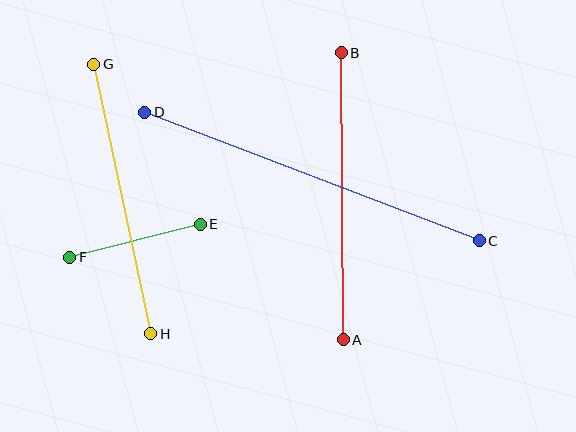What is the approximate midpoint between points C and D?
The midpoint is at approximately (312, 176) pixels.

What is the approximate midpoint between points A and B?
The midpoint is at approximately (342, 196) pixels.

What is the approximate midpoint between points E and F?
The midpoint is at approximately (135, 241) pixels.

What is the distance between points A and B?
The distance is approximately 287 pixels.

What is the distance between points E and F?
The distance is approximately 135 pixels.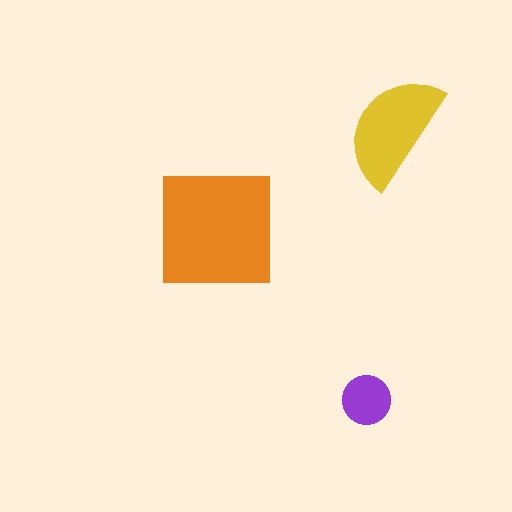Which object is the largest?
The orange square.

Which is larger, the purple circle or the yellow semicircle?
The yellow semicircle.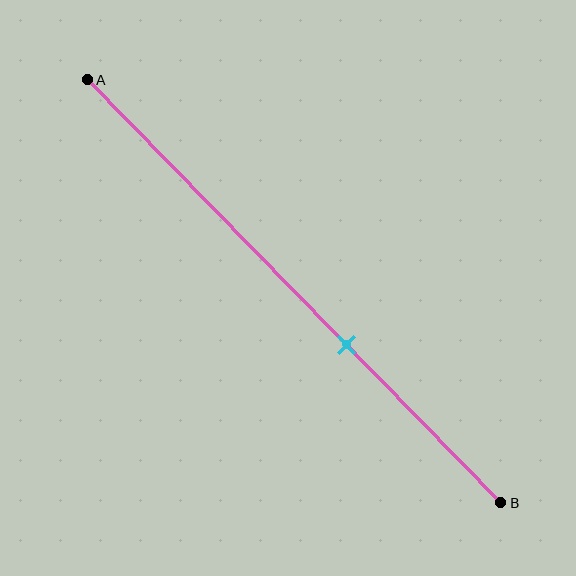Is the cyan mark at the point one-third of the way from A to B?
No, the mark is at about 65% from A, not at the 33% one-third point.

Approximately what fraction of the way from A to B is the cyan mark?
The cyan mark is approximately 65% of the way from A to B.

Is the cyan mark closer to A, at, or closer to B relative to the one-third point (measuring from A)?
The cyan mark is closer to point B than the one-third point of segment AB.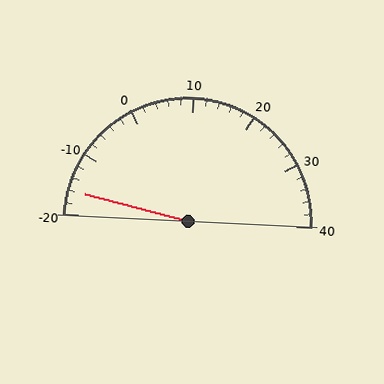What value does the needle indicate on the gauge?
The needle indicates approximately -16.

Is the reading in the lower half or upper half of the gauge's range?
The reading is in the lower half of the range (-20 to 40).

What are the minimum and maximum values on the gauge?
The gauge ranges from -20 to 40.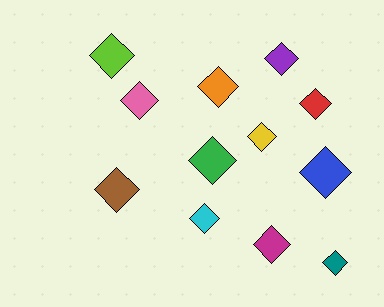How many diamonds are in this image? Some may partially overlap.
There are 12 diamonds.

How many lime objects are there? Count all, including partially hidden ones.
There is 1 lime object.